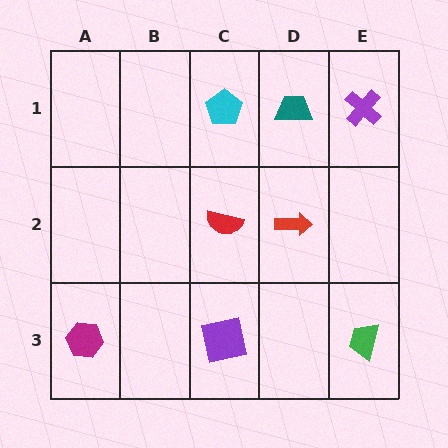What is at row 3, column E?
A green trapezoid.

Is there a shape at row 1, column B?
No, that cell is empty.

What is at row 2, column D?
A red arrow.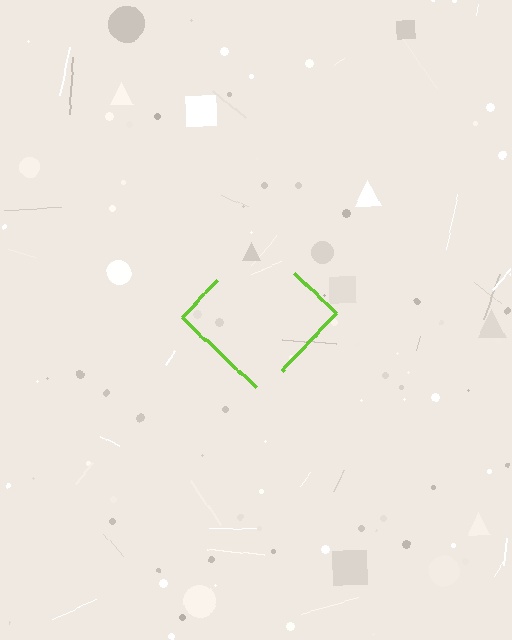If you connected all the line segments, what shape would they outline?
They would outline a diamond.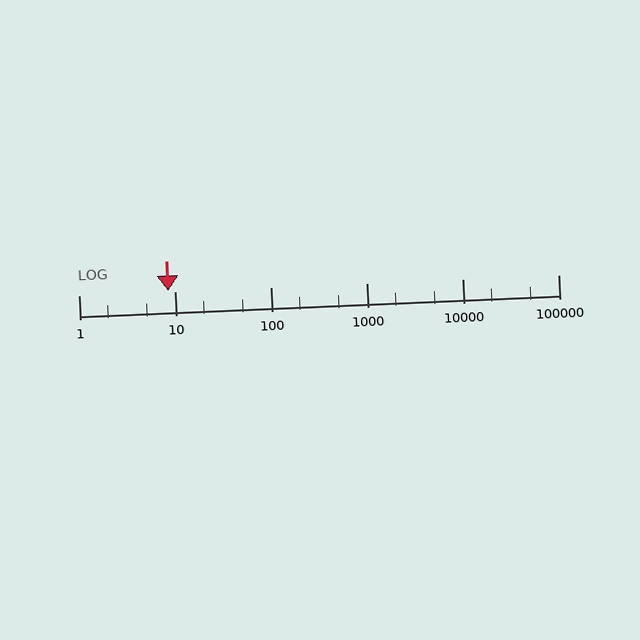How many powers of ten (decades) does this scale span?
The scale spans 5 decades, from 1 to 100000.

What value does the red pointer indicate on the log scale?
The pointer indicates approximately 8.6.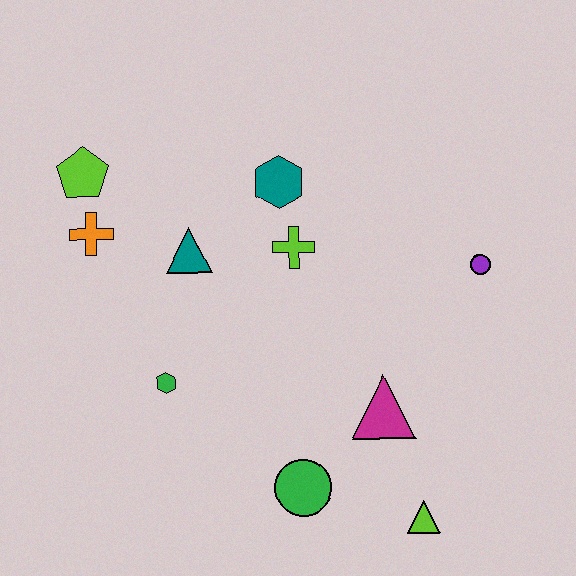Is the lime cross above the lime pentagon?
No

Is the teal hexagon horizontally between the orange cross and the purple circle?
Yes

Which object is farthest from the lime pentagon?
The lime triangle is farthest from the lime pentagon.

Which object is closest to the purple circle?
The magenta triangle is closest to the purple circle.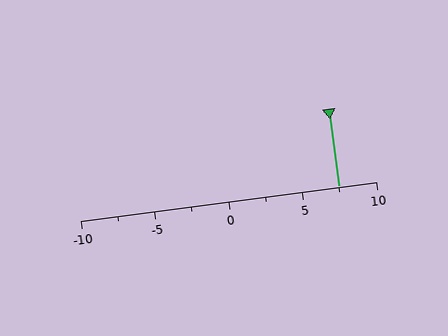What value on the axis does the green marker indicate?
The marker indicates approximately 7.5.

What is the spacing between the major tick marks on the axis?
The major ticks are spaced 5 apart.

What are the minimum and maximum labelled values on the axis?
The axis runs from -10 to 10.